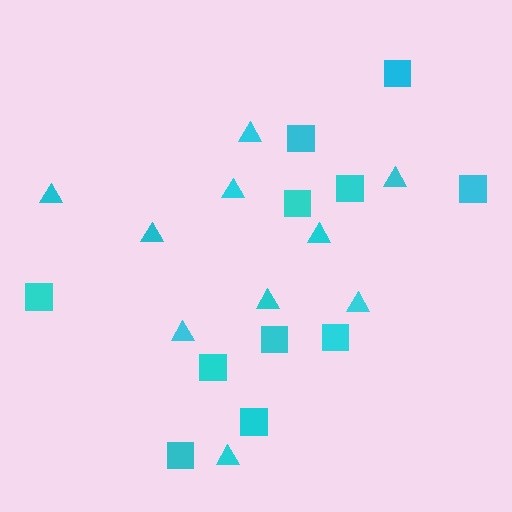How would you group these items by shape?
There are 2 groups: one group of triangles (10) and one group of squares (11).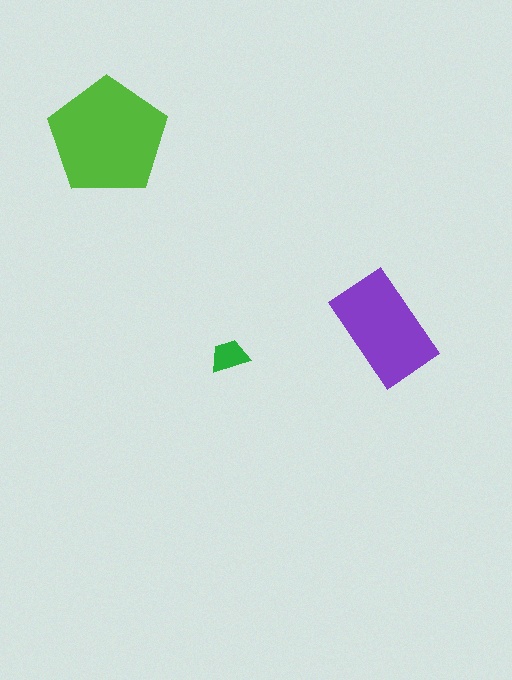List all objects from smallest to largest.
The green trapezoid, the purple rectangle, the lime pentagon.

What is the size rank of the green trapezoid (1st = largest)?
3rd.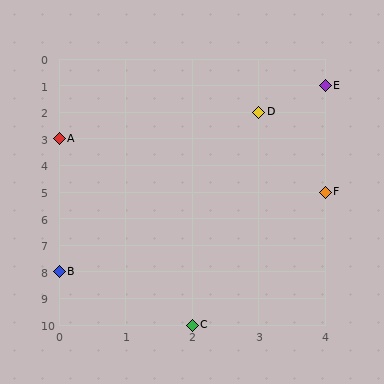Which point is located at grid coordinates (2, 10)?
Point C is at (2, 10).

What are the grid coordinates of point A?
Point A is at grid coordinates (0, 3).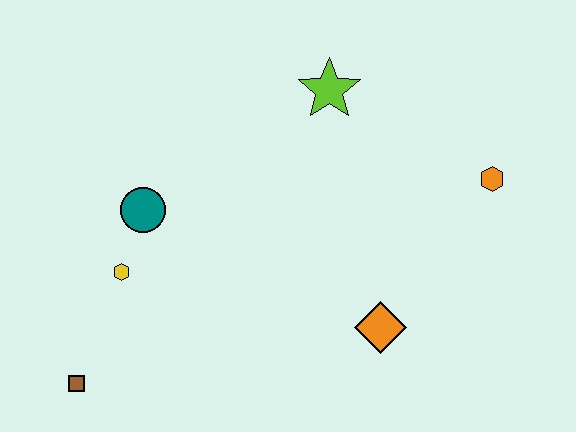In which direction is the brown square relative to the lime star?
The brown square is below the lime star.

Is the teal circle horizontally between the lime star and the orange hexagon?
No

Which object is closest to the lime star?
The orange hexagon is closest to the lime star.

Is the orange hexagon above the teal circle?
Yes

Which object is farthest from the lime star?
The brown square is farthest from the lime star.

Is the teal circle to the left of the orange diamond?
Yes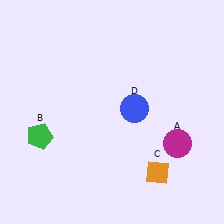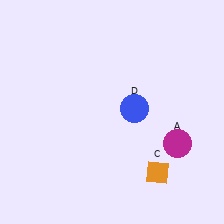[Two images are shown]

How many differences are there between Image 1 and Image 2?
There is 1 difference between the two images.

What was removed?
The green pentagon (B) was removed in Image 2.